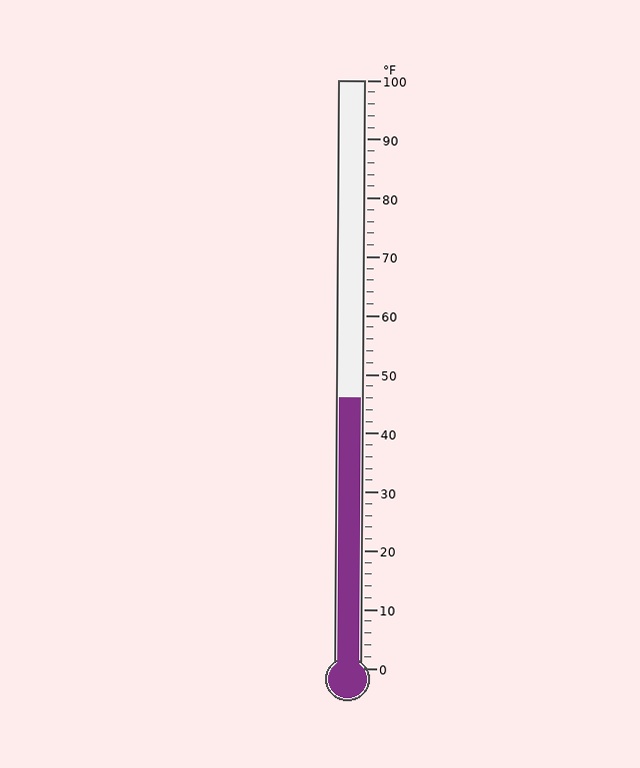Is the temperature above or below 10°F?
The temperature is above 10°F.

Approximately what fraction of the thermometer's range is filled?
The thermometer is filled to approximately 45% of its range.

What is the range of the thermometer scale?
The thermometer scale ranges from 0°F to 100°F.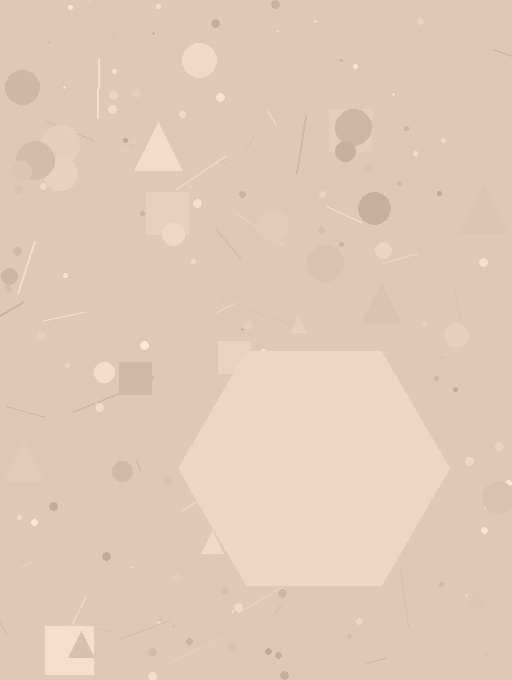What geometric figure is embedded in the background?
A hexagon is embedded in the background.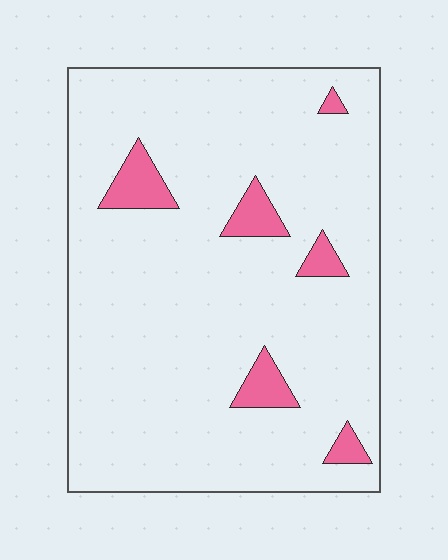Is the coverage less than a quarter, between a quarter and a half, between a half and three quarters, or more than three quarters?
Less than a quarter.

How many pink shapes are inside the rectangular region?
6.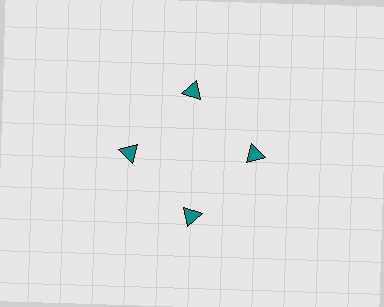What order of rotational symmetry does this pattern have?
This pattern has 4-fold rotational symmetry.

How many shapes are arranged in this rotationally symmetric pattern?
There are 4 shapes, arranged in 4 groups of 1.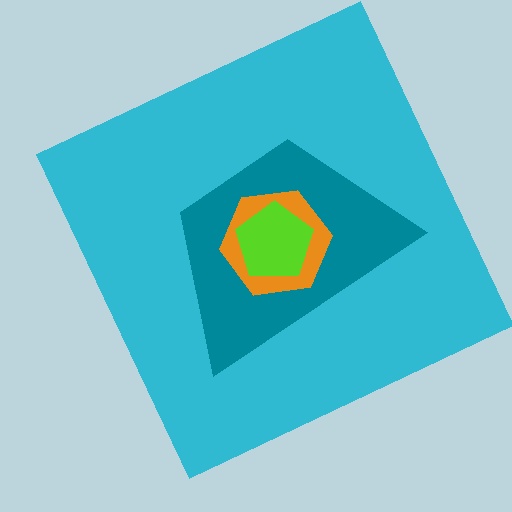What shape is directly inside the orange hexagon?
The lime pentagon.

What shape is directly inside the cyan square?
The teal trapezoid.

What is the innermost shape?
The lime pentagon.